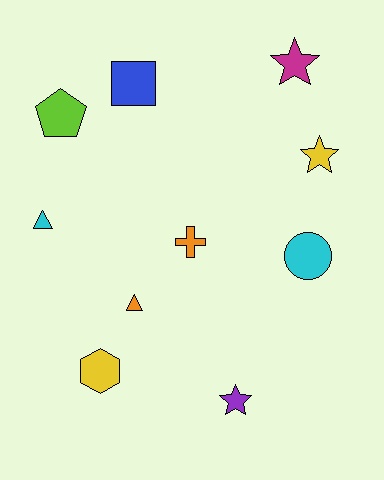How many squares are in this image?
There is 1 square.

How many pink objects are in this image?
There are no pink objects.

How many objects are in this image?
There are 10 objects.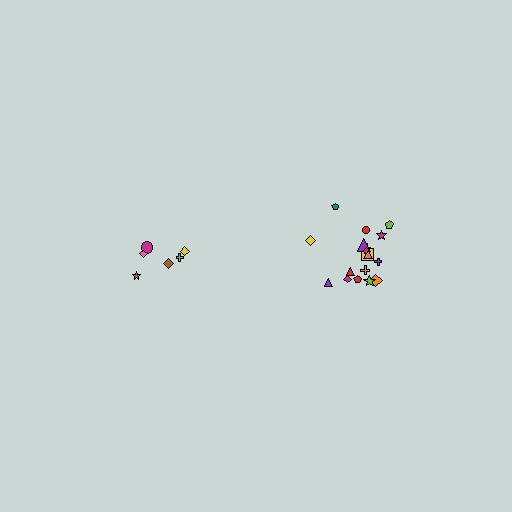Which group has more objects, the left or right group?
The right group.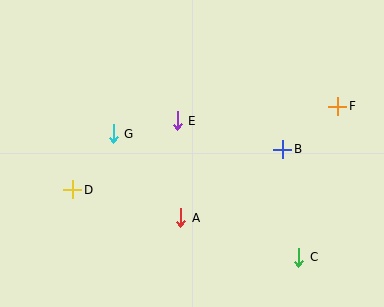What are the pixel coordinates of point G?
Point G is at (113, 134).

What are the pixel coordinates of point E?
Point E is at (177, 121).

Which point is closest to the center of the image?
Point E at (177, 121) is closest to the center.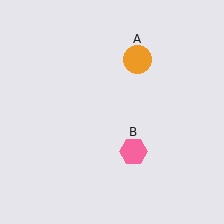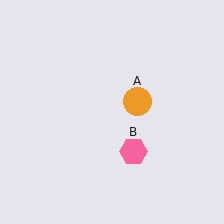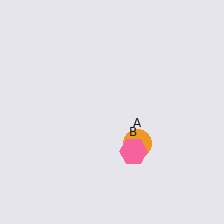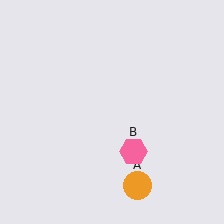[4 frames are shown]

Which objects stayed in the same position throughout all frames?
Pink hexagon (object B) remained stationary.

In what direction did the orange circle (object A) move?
The orange circle (object A) moved down.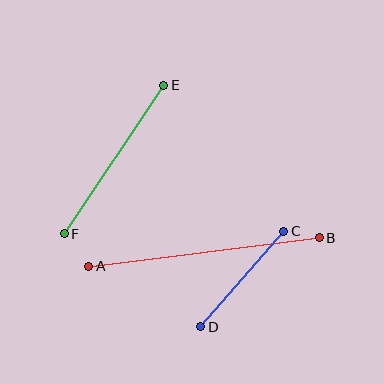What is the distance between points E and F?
The distance is approximately 179 pixels.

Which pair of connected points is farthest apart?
Points A and B are farthest apart.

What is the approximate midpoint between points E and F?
The midpoint is at approximately (114, 159) pixels.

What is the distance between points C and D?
The distance is approximately 126 pixels.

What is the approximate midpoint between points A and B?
The midpoint is at approximately (204, 252) pixels.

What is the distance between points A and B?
The distance is approximately 232 pixels.